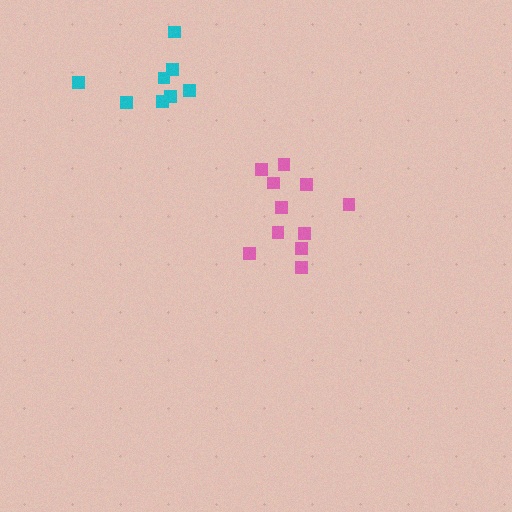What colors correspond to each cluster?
The clusters are colored: pink, cyan.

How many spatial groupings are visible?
There are 2 spatial groupings.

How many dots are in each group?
Group 1: 11 dots, Group 2: 8 dots (19 total).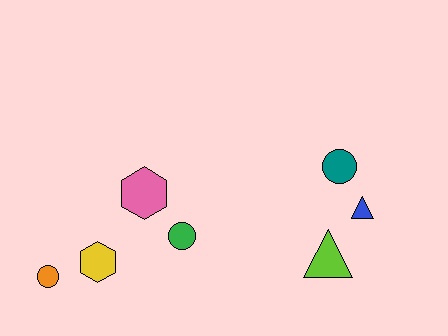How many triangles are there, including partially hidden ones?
There are 2 triangles.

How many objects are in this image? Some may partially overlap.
There are 7 objects.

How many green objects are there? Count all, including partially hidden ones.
There is 1 green object.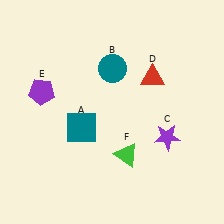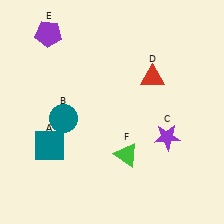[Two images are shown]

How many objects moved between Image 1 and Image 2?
3 objects moved between the two images.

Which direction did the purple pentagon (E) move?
The purple pentagon (E) moved up.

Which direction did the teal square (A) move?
The teal square (A) moved left.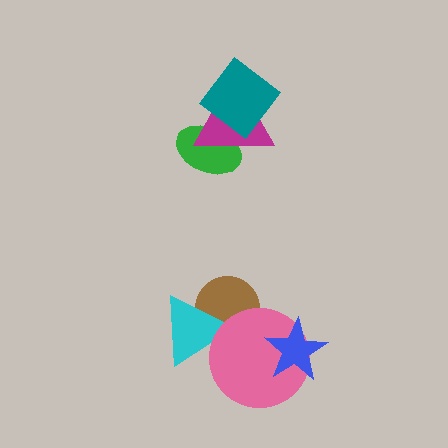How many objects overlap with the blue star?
1 object overlaps with the blue star.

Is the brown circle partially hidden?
Yes, it is partially covered by another shape.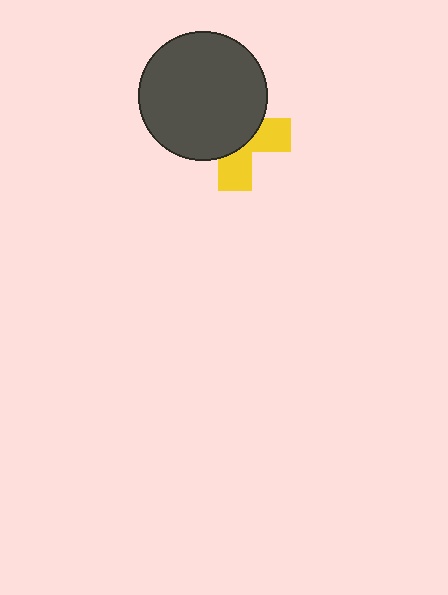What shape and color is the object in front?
The object in front is a dark gray circle.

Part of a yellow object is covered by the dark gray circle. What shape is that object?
It is a cross.